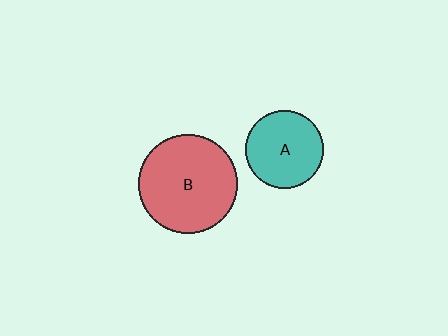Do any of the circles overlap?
No, none of the circles overlap.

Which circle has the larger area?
Circle B (red).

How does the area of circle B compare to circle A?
Approximately 1.6 times.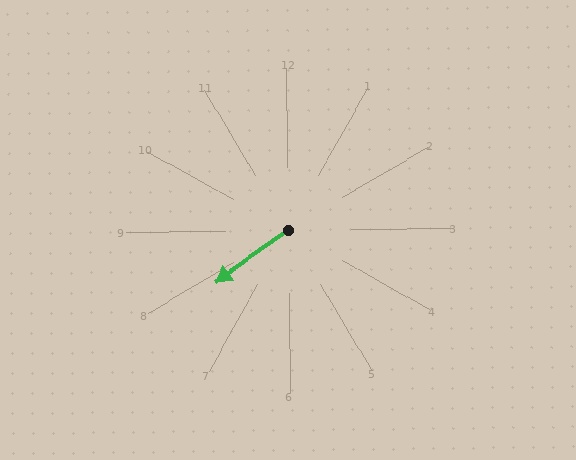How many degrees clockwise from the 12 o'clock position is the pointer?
Approximately 235 degrees.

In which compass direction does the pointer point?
Southwest.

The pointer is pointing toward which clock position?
Roughly 8 o'clock.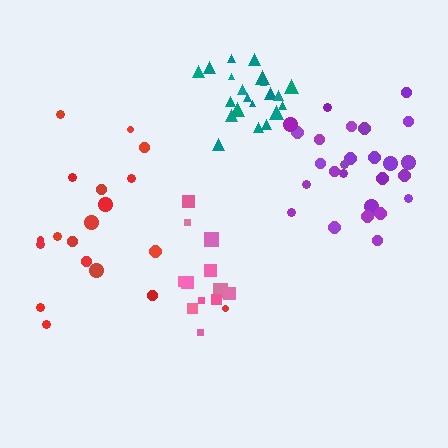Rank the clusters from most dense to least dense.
teal, pink, purple, red.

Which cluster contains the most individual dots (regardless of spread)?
Purple (26).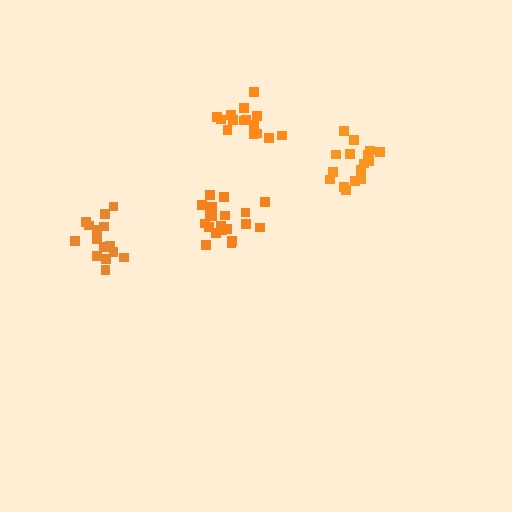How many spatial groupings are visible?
There are 4 spatial groupings.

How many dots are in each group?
Group 1: 20 dots, Group 2: 16 dots, Group 3: 15 dots, Group 4: 15 dots (66 total).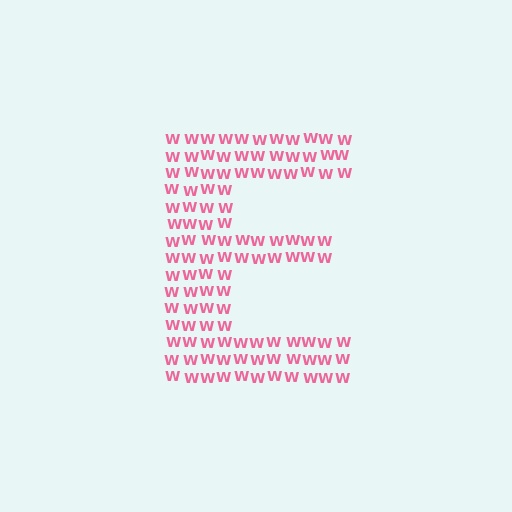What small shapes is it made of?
It is made of small letter W's.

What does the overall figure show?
The overall figure shows the letter E.